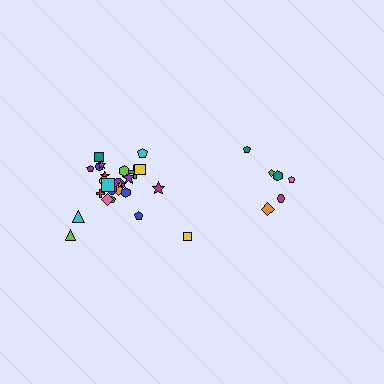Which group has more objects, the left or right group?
The left group.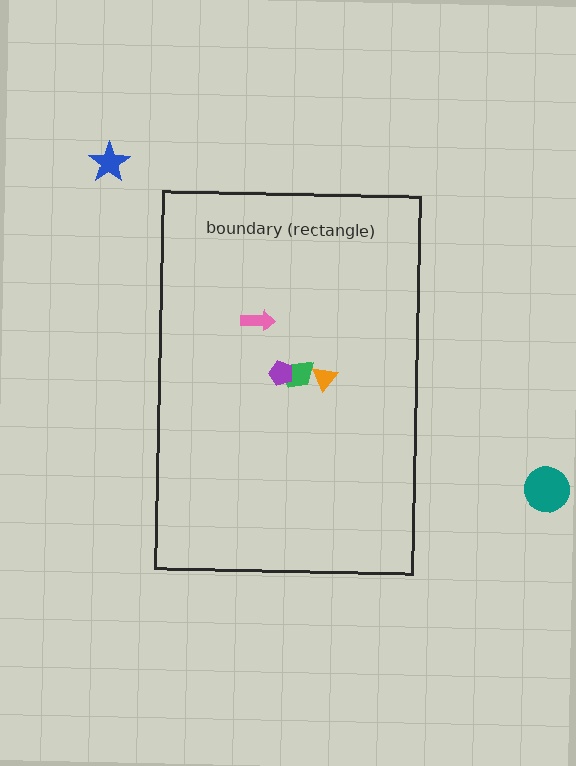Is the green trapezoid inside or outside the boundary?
Inside.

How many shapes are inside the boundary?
4 inside, 2 outside.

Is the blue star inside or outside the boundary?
Outside.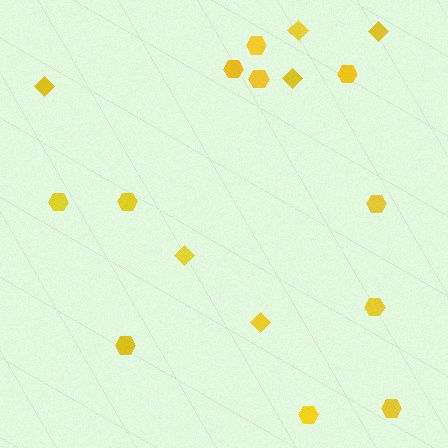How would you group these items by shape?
There are 2 groups: one group of hexagons (11) and one group of diamonds (6).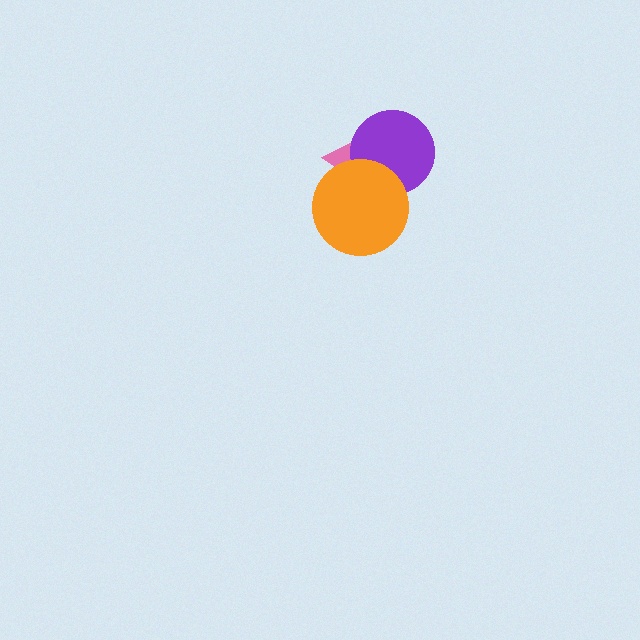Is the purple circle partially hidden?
Yes, it is partially covered by another shape.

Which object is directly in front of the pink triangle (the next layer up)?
The purple circle is directly in front of the pink triangle.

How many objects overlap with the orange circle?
2 objects overlap with the orange circle.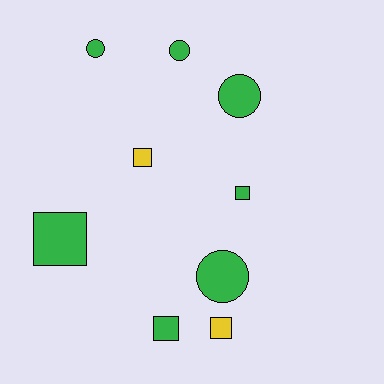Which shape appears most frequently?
Square, with 5 objects.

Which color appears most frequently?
Green, with 7 objects.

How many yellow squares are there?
There are 2 yellow squares.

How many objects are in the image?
There are 9 objects.